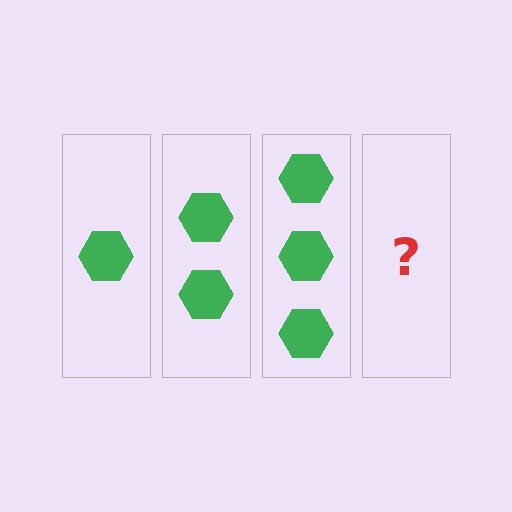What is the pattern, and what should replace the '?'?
The pattern is that each step adds one more hexagon. The '?' should be 4 hexagons.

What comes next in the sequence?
The next element should be 4 hexagons.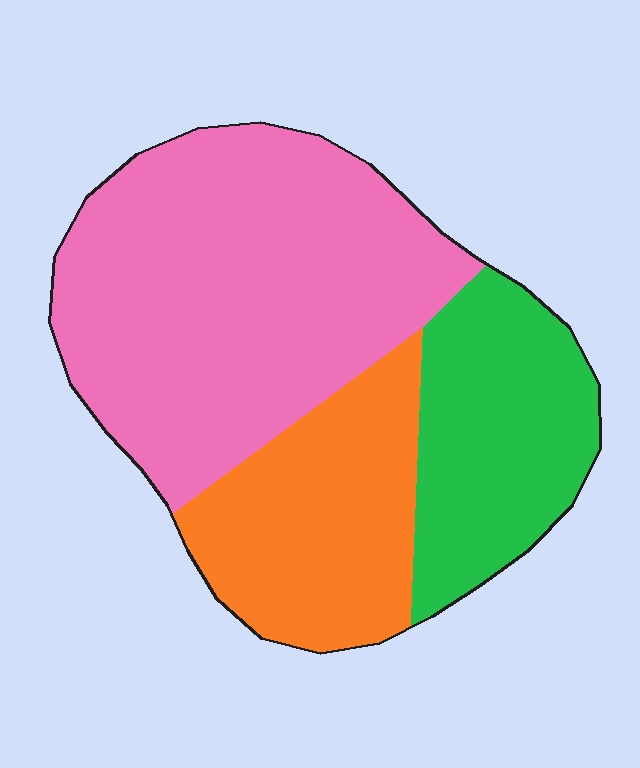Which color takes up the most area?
Pink, at roughly 50%.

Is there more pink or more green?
Pink.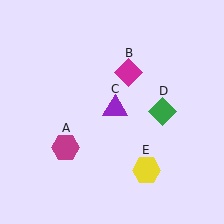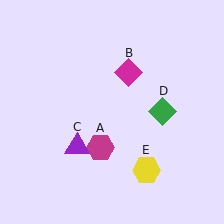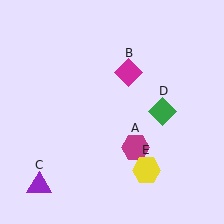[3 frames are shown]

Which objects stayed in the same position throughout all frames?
Magenta diamond (object B) and green diamond (object D) and yellow hexagon (object E) remained stationary.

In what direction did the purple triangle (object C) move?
The purple triangle (object C) moved down and to the left.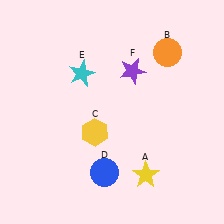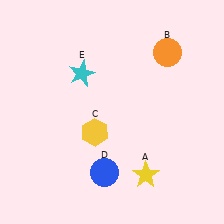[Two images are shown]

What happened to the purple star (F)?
The purple star (F) was removed in Image 2. It was in the top-right area of Image 1.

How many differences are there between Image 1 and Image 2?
There is 1 difference between the two images.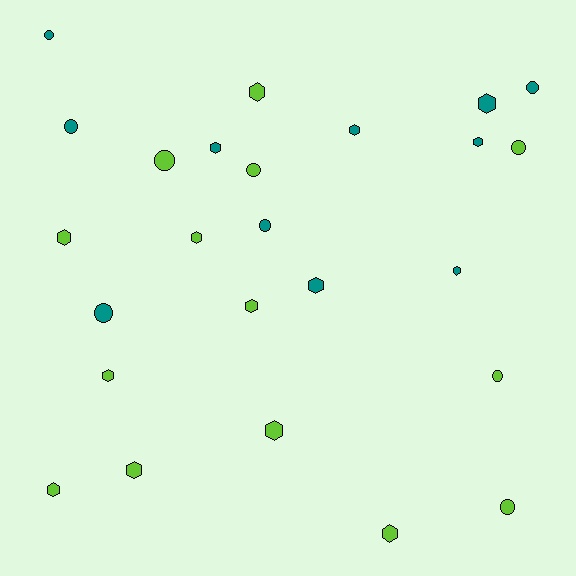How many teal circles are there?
There are 5 teal circles.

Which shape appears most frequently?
Hexagon, with 15 objects.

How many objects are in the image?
There are 25 objects.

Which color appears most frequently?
Lime, with 14 objects.